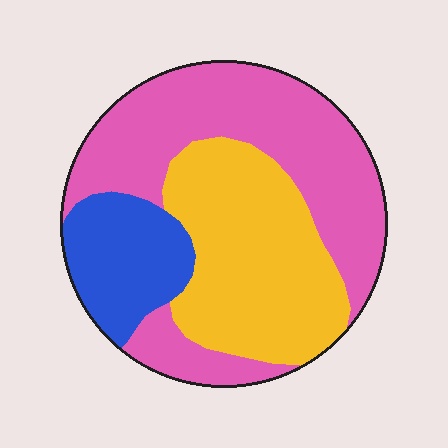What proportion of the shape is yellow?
Yellow takes up between a quarter and a half of the shape.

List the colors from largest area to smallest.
From largest to smallest: pink, yellow, blue.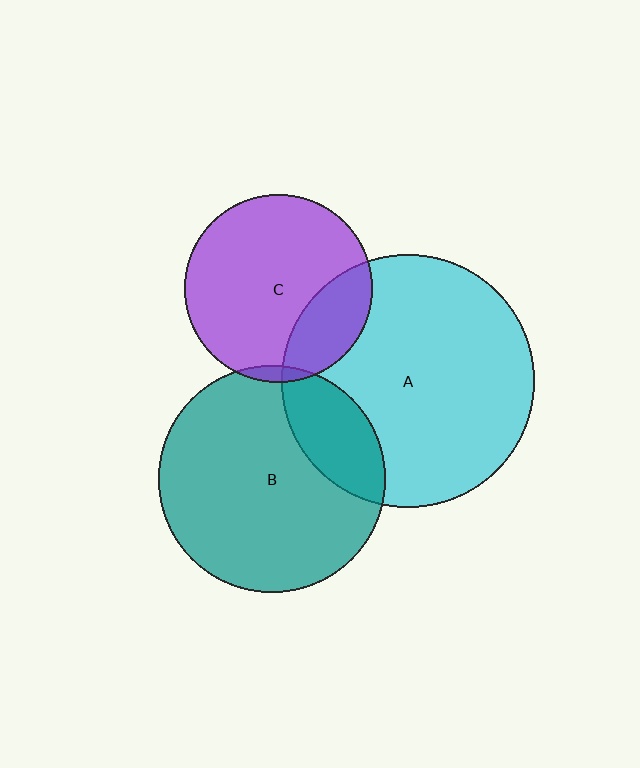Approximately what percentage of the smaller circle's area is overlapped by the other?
Approximately 20%.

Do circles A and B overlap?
Yes.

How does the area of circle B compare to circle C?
Approximately 1.5 times.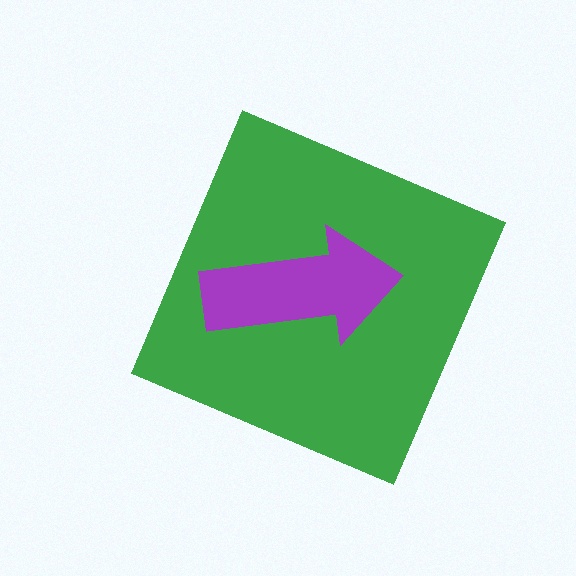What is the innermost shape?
The purple arrow.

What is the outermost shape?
The green diamond.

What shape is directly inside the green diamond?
The purple arrow.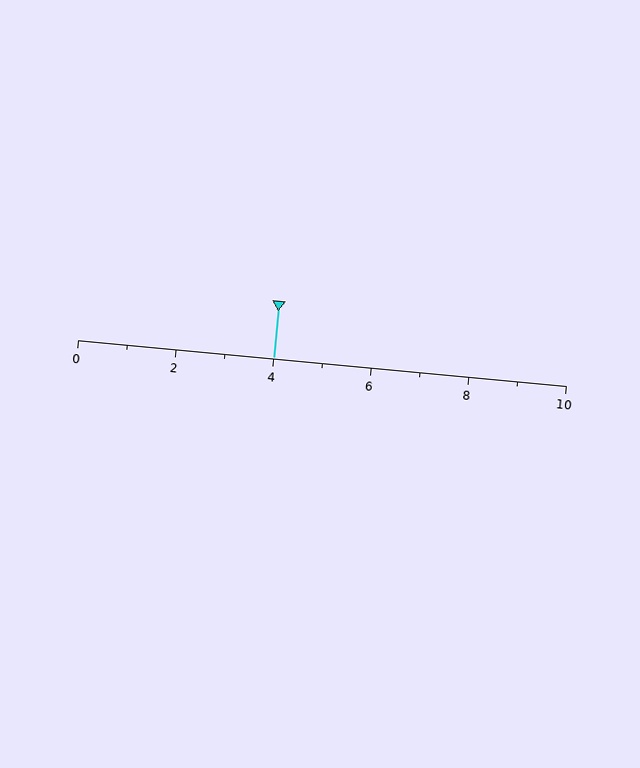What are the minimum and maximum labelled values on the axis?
The axis runs from 0 to 10.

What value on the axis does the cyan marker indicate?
The marker indicates approximately 4.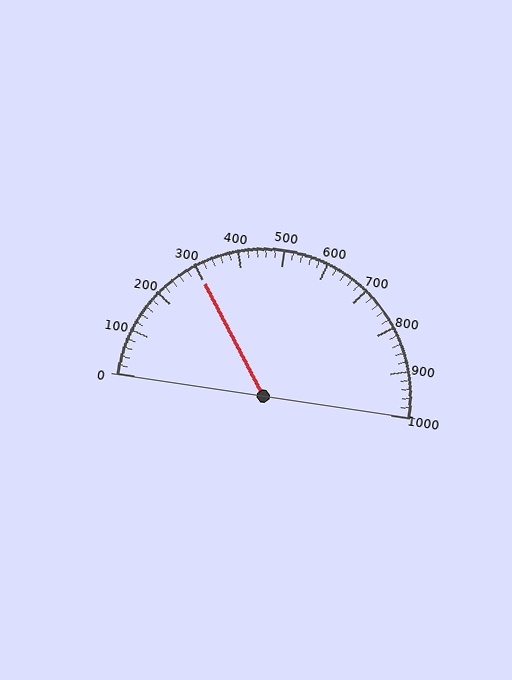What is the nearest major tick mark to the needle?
The nearest major tick mark is 300.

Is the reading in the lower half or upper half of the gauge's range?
The reading is in the lower half of the range (0 to 1000).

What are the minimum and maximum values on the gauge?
The gauge ranges from 0 to 1000.